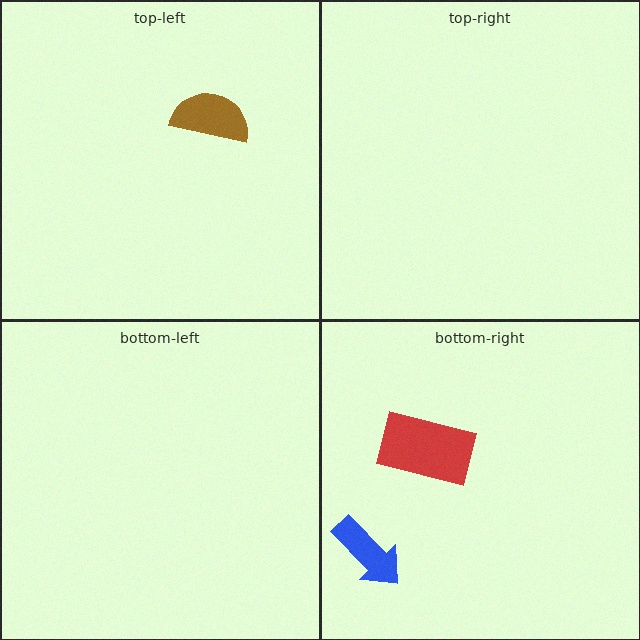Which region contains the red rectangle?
The bottom-right region.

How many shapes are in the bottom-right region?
2.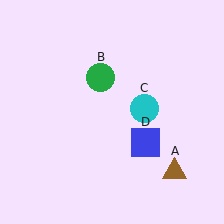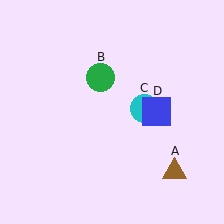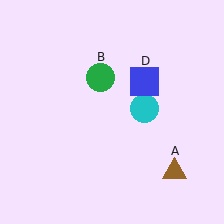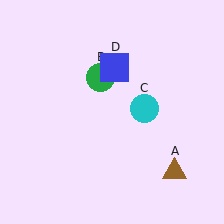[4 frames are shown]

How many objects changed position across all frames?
1 object changed position: blue square (object D).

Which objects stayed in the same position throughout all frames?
Brown triangle (object A) and green circle (object B) and cyan circle (object C) remained stationary.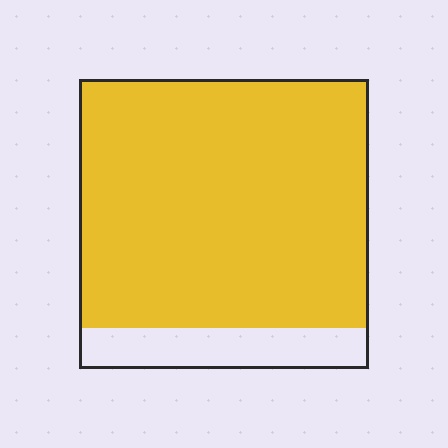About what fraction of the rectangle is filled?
About seven eighths (7/8).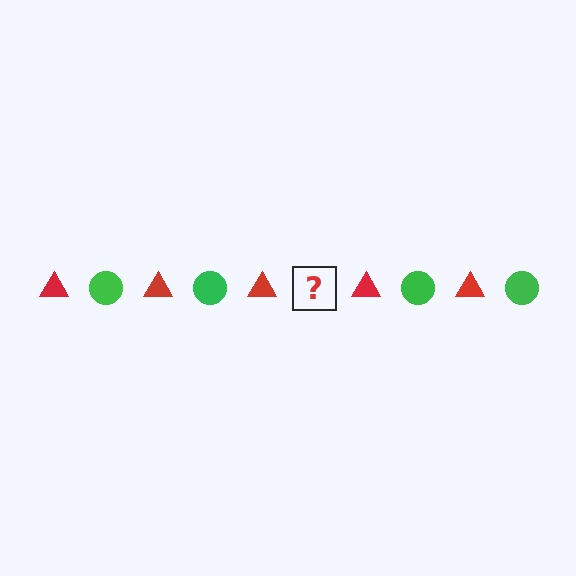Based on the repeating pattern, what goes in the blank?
The blank should be a green circle.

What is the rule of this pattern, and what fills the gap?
The rule is that the pattern alternates between red triangle and green circle. The gap should be filled with a green circle.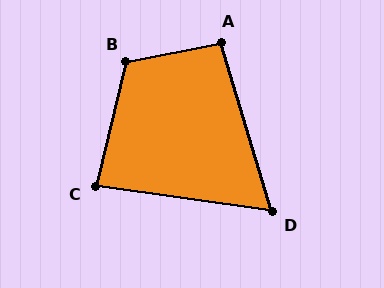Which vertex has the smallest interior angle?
D, at approximately 65 degrees.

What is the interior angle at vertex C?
Approximately 84 degrees (acute).